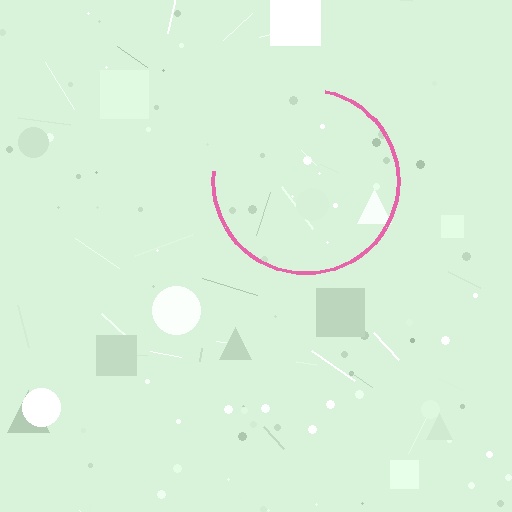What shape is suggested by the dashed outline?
The dashed outline suggests a circle.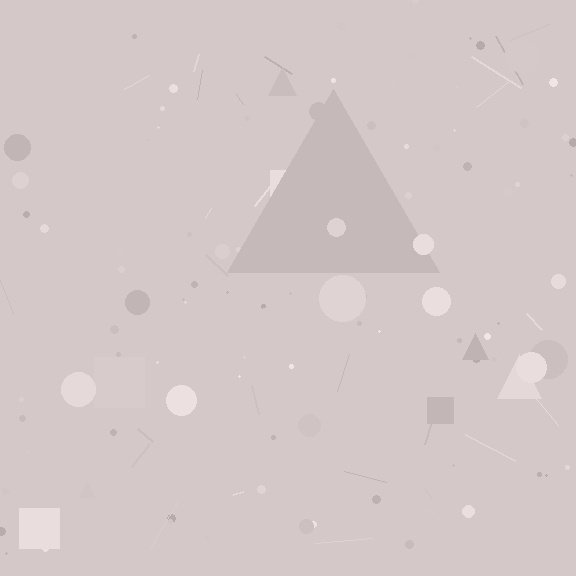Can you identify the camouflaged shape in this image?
The camouflaged shape is a triangle.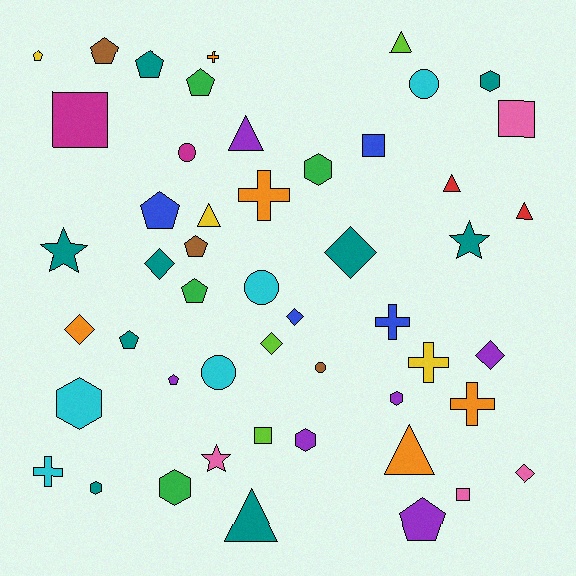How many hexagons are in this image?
There are 7 hexagons.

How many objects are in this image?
There are 50 objects.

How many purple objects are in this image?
There are 6 purple objects.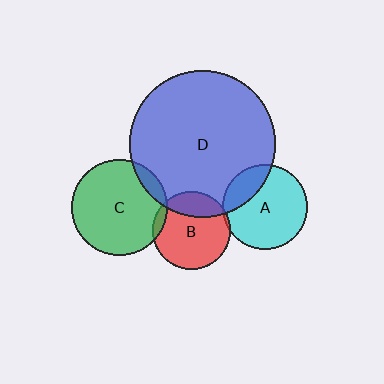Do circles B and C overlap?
Yes.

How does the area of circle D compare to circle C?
Approximately 2.3 times.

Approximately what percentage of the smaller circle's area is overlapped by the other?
Approximately 5%.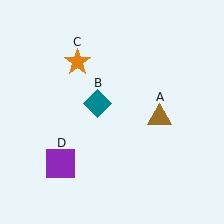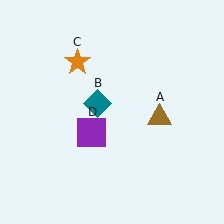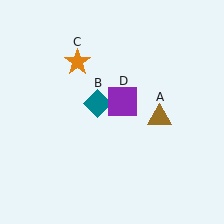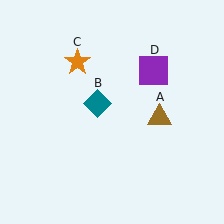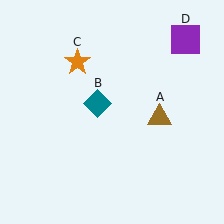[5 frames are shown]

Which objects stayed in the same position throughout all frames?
Brown triangle (object A) and teal diamond (object B) and orange star (object C) remained stationary.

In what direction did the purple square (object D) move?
The purple square (object D) moved up and to the right.